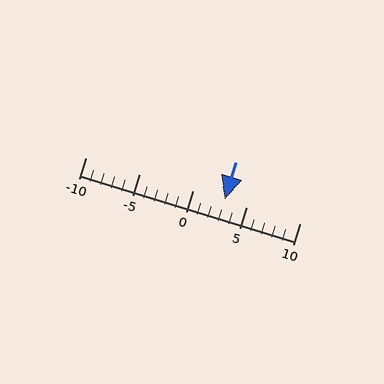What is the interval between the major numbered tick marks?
The major tick marks are spaced 5 units apart.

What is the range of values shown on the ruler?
The ruler shows values from -10 to 10.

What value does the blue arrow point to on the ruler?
The blue arrow points to approximately 3.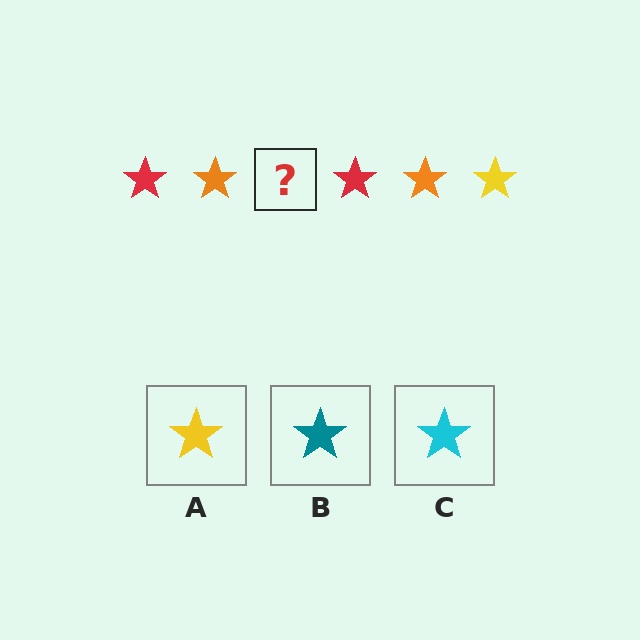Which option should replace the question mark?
Option A.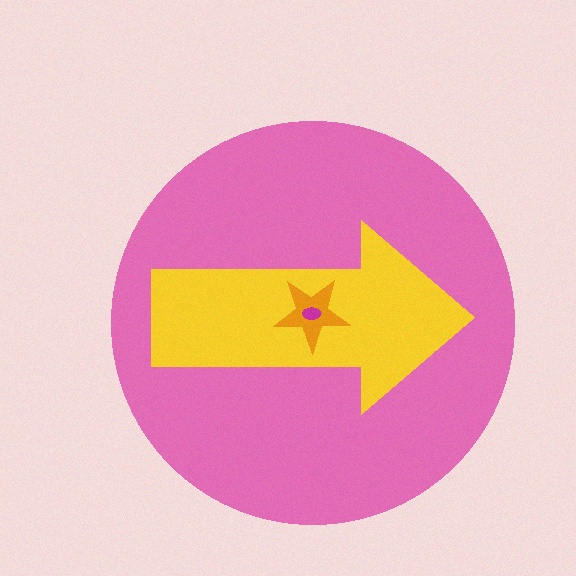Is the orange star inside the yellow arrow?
Yes.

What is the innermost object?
The magenta ellipse.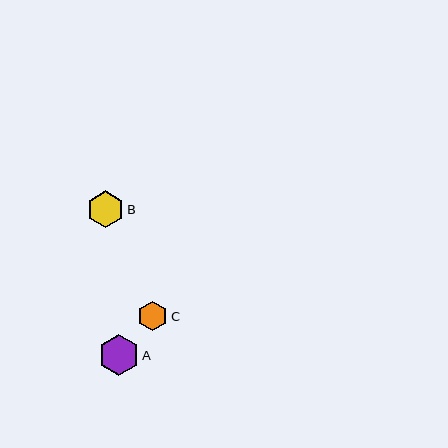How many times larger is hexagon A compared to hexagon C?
Hexagon A is approximately 1.4 times the size of hexagon C.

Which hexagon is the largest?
Hexagon A is the largest with a size of approximately 41 pixels.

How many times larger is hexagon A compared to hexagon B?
Hexagon A is approximately 1.1 times the size of hexagon B.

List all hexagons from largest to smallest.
From largest to smallest: A, B, C.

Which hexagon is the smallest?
Hexagon C is the smallest with a size of approximately 30 pixels.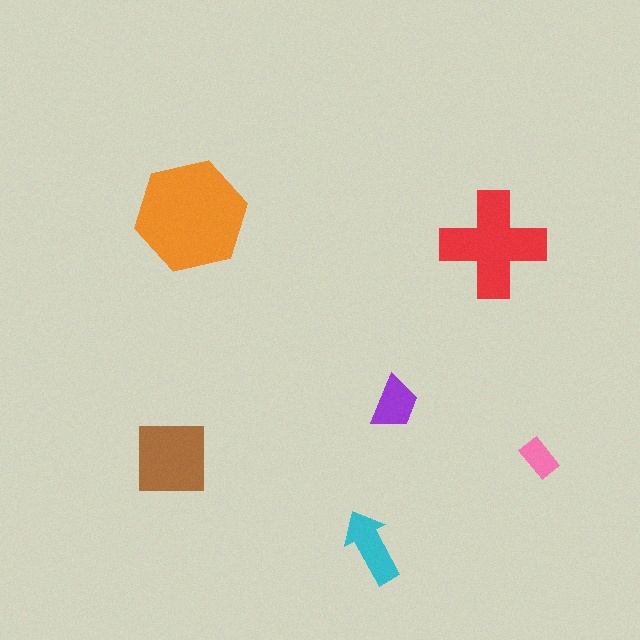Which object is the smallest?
The pink rectangle.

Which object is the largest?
The orange hexagon.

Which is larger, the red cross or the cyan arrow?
The red cross.